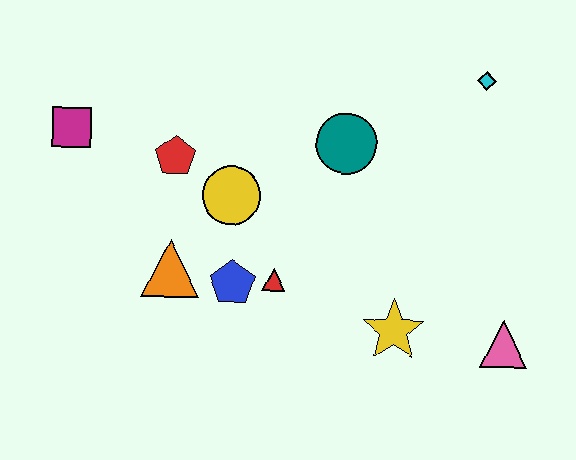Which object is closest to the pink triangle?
The yellow star is closest to the pink triangle.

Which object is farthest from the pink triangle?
The magenta square is farthest from the pink triangle.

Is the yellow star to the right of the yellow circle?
Yes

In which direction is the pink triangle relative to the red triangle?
The pink triangle is to the right of the red triangle.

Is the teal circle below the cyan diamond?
Yes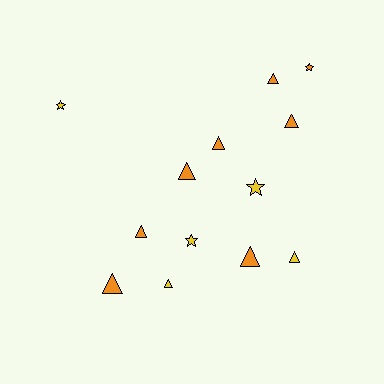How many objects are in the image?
There are 13 objects.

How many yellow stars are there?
There are 3 yellow stars.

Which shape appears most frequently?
Triangle, with 9 objects.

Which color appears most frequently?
Orange, with 8 objects.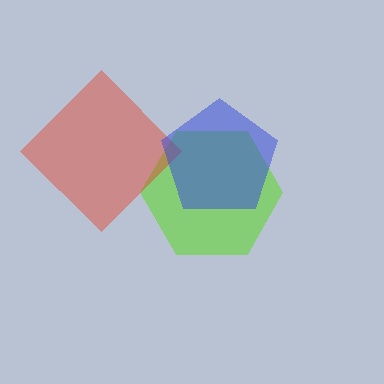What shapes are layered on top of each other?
The layered shapes are: a lime hexagon, a red diamond, a blue pentagon.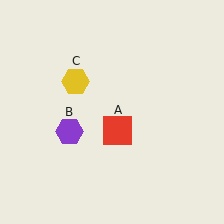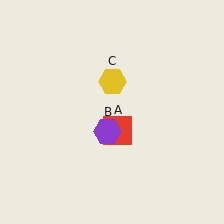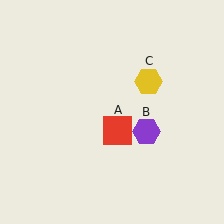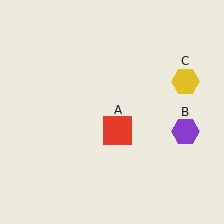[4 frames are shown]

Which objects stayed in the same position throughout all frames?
Red square (object A) remained stationary.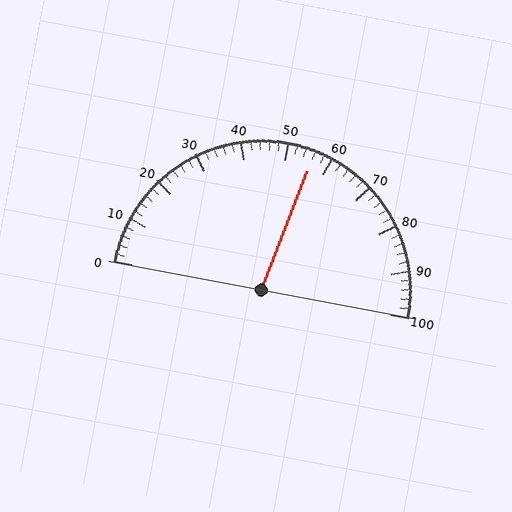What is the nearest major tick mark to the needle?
The nearest major tick mark is 60.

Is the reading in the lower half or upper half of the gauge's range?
The reading is in the upper half of the range (0 to 100).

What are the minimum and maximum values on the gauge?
The gauge ranges from 0 to 100.